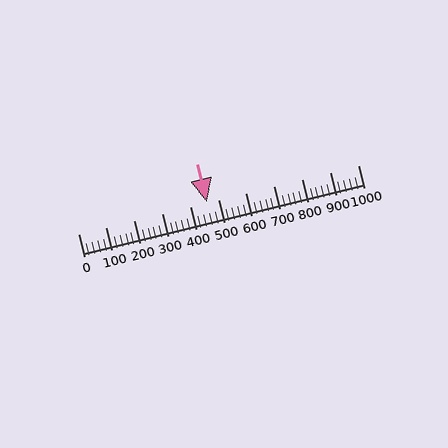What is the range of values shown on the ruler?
The ruler shows values from 0 to 1000.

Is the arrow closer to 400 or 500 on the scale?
The arrow is closer to 500.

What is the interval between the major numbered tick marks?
The major tick marks are spaced 100 units apart.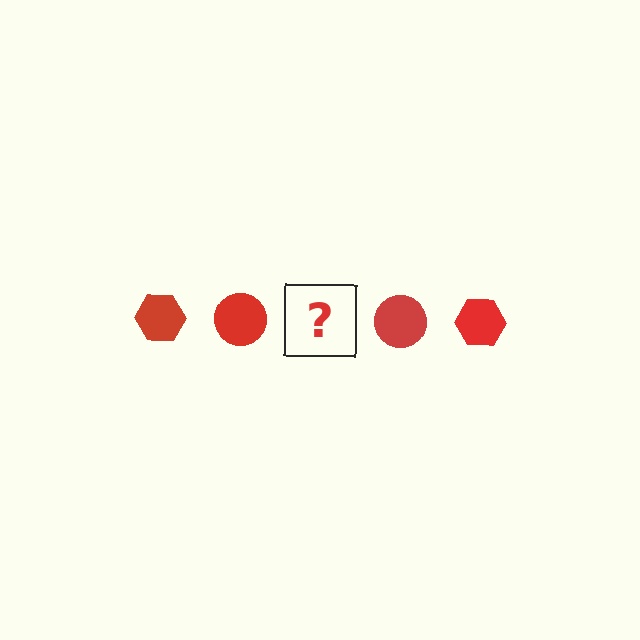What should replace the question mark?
The question mark should be replaced with a red hexagon.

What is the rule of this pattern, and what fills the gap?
The rule is that the pattern cycles through hexagon, circle shapes in red. The gap should be filled with a red hexagon.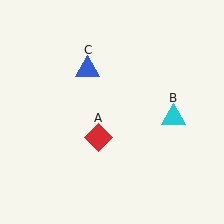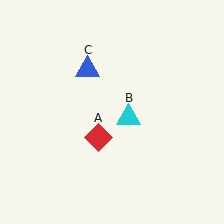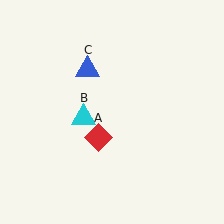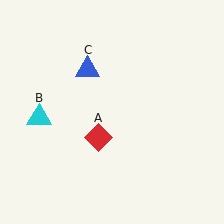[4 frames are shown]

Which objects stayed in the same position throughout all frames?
Red diamond (object A) and blue triangle (object C) remained stationary.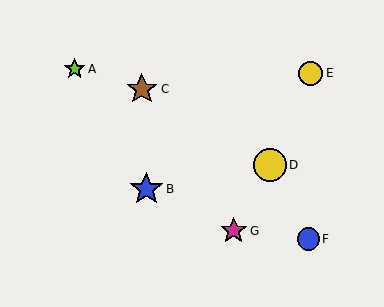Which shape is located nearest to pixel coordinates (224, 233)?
The magenta star (labeled G) at (234, 231) is nearest to that location.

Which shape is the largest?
The blue star (labeled B) is the largest.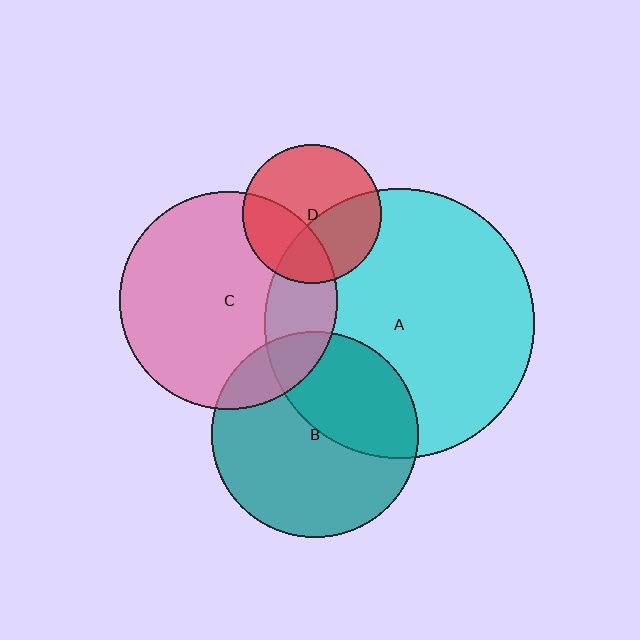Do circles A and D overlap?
Yes.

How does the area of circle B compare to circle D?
Approximately 2.2 times.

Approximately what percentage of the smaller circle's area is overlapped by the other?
Approximately 40%.